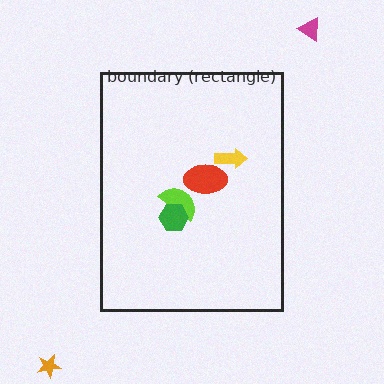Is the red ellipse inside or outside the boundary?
Inside.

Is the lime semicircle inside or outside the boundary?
Inside.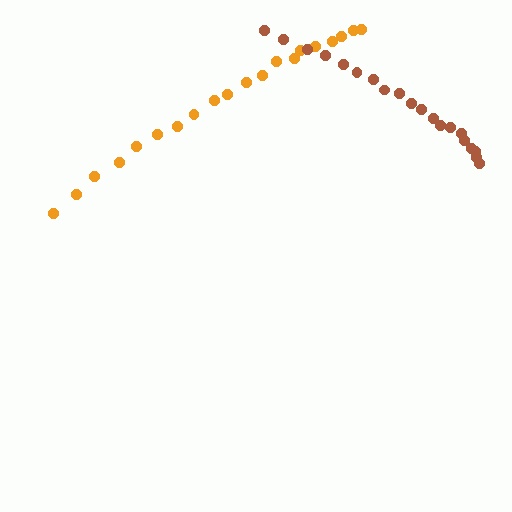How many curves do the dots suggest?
There are 2 distinct paths.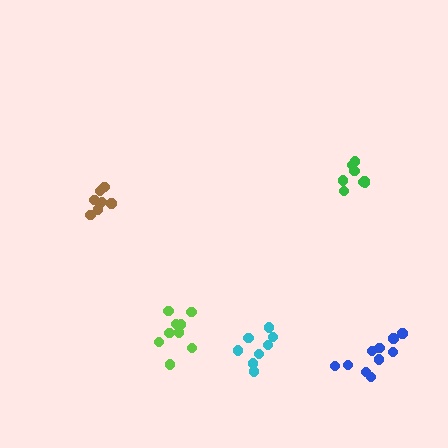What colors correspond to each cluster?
The clusters are colored: blue, brown, lime, cyan, green.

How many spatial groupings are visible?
There are 5 spatial groupings.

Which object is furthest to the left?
The brown cluster is leftmost.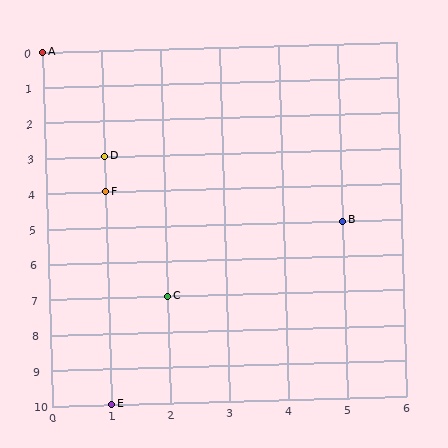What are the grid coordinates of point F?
Point F is at grid coordinates (1, 4).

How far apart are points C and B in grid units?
Points C and B are 3 columns and 2 rows apart (about 3.6 grid units diagonally).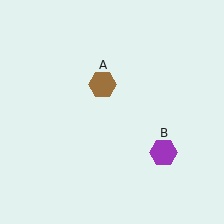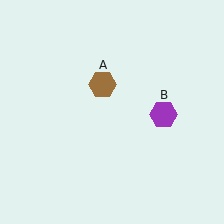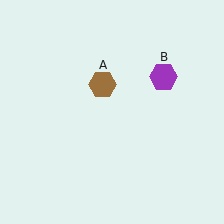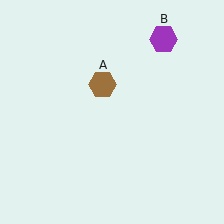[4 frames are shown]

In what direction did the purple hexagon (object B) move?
The purple hexagon (object B) moved up.